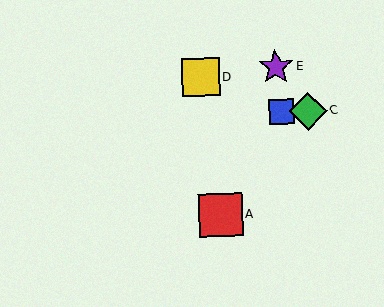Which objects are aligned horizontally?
Objects B, C are aligned horizontally.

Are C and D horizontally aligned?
No, C is at y≈111 and D is at y≈77.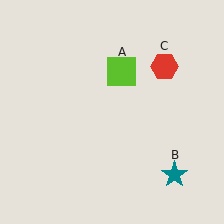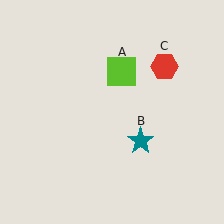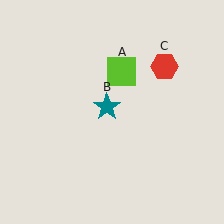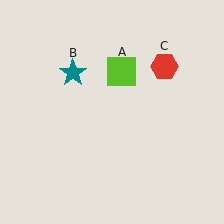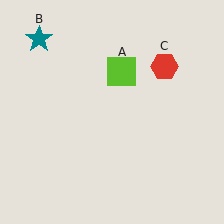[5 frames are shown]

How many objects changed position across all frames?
1 object changed position: teal star (object B).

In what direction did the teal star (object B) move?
The teal star (object B) moved up and to the left.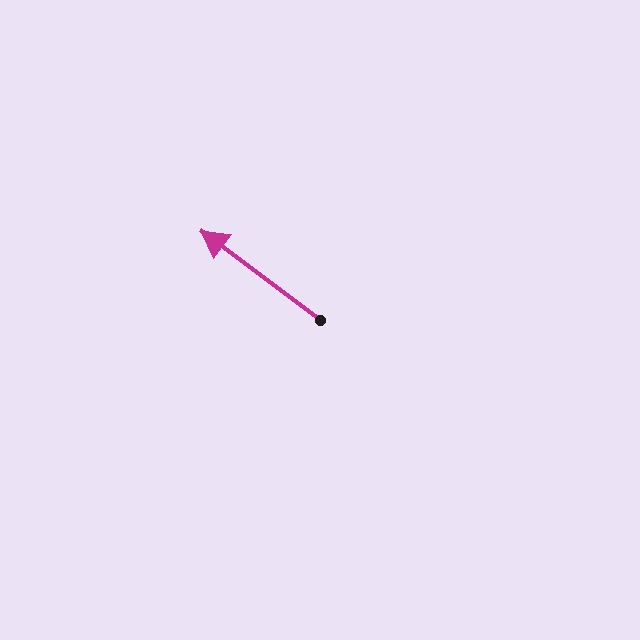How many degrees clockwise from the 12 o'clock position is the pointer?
Approximately 307 degrees.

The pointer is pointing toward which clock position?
Roughly 10 o'clock.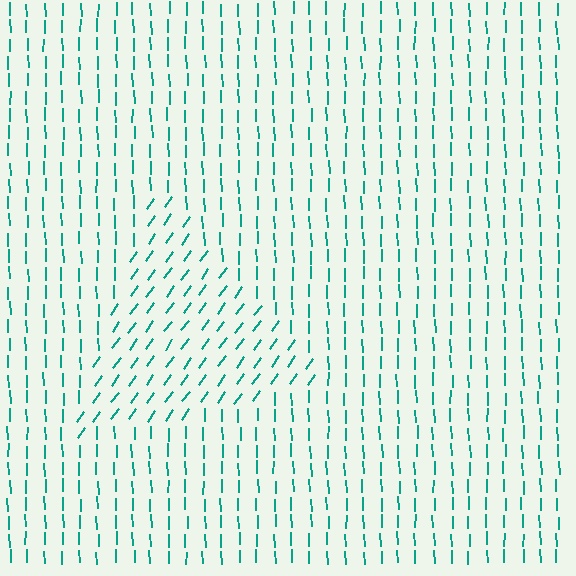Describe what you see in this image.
The image is filled with small teal line segments. A triangle region in the image has lines oriented differently from the surrounding lines, creating a visible texture boundary.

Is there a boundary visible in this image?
Yes, there is a texture boundary formed by a change in line orientation.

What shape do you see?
I see a triangle.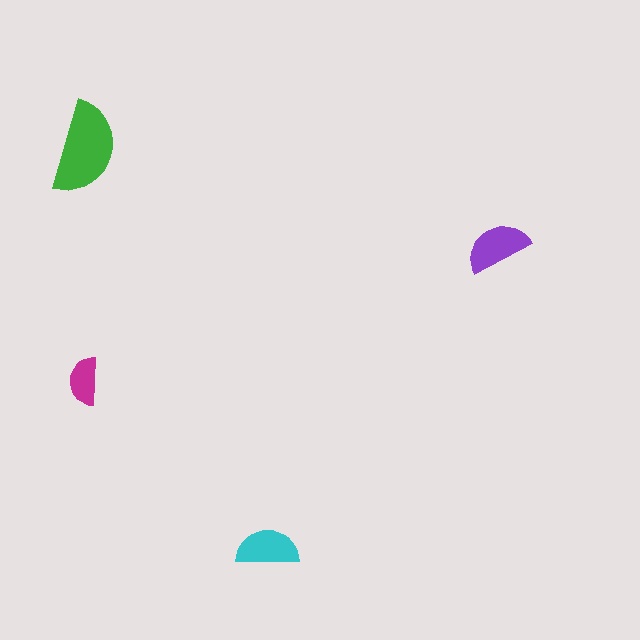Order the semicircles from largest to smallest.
the green one, the purple one, the cyan one, the magenta one.